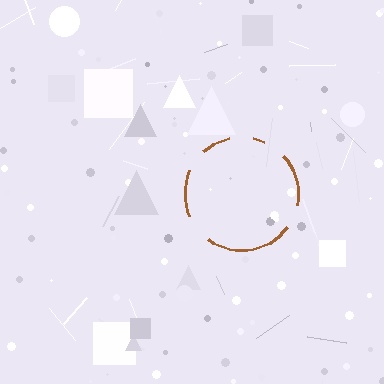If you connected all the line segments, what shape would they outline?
They would outline a circle.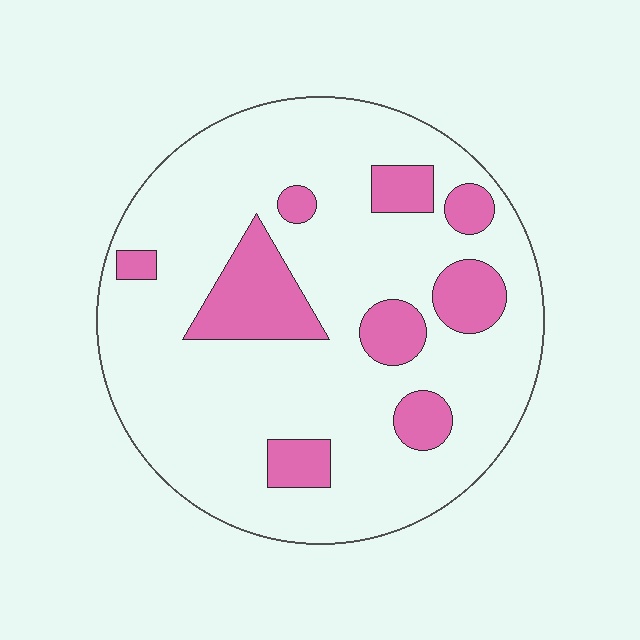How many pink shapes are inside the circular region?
9.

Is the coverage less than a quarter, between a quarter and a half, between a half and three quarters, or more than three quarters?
Less than a quarter.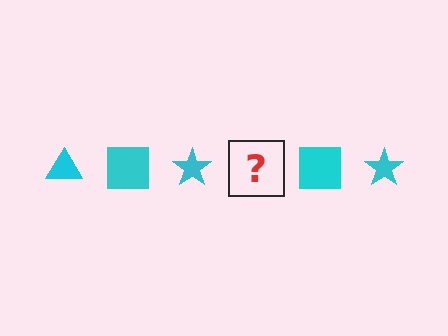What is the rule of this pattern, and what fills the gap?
The rule is that the pattern cycles through triangle, square, star shapes in cyan. The gap should be filled with a cyan triangle.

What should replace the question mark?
The question mark should be replaced with a cyan triangle.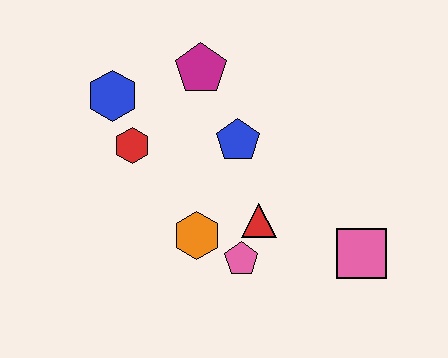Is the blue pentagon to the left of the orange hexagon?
No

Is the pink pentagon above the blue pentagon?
No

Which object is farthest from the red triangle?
The blue hexagon is farthest from the red triangle.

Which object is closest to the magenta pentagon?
The blue pentagon is closest to the magenta pentagon.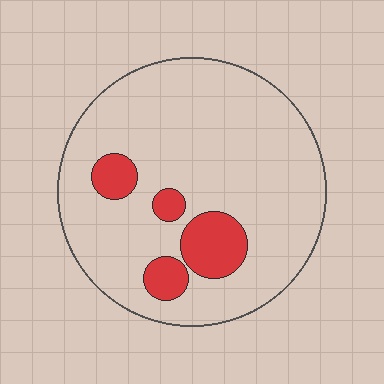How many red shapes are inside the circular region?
4.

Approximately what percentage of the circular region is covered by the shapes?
Approximately 15%.